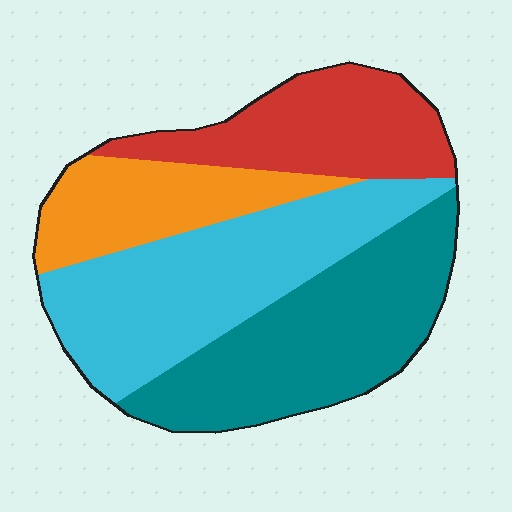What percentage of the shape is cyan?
Cyan covers about 30% of the shape.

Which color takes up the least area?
Orange, at roughly 15%.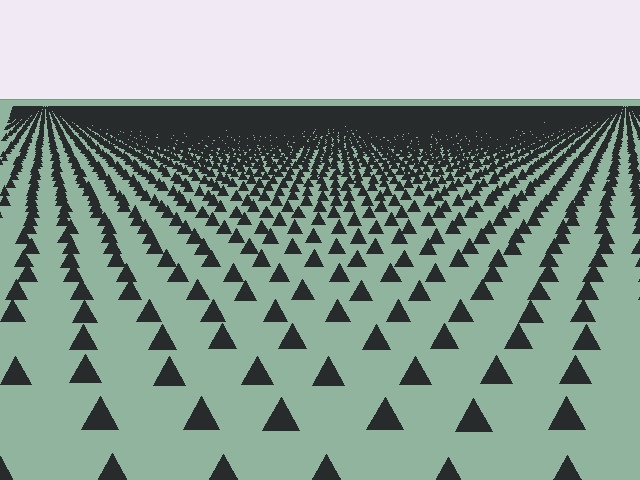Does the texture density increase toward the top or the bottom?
Density increases toward the top.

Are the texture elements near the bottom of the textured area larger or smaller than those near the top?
Larger. Near the bottom, elements are closer to the viewer and appear at a bigger on-screen size.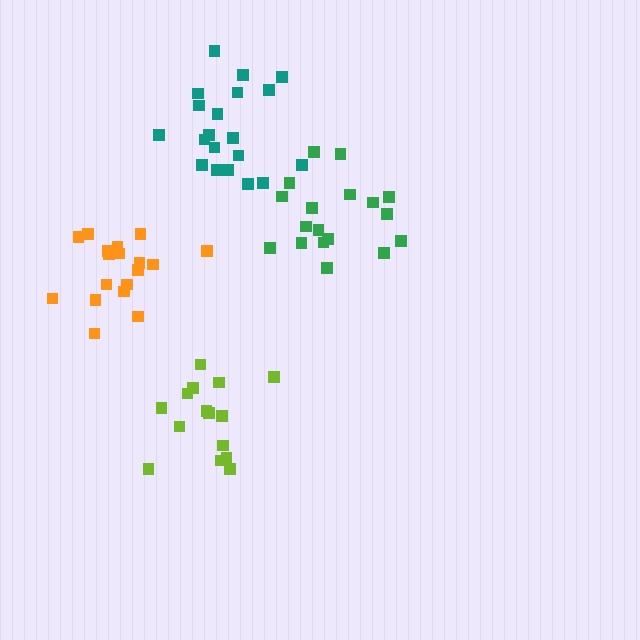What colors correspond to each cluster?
The clusters are colored: orange, teal, lime, green.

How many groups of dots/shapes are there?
There are 4 groups.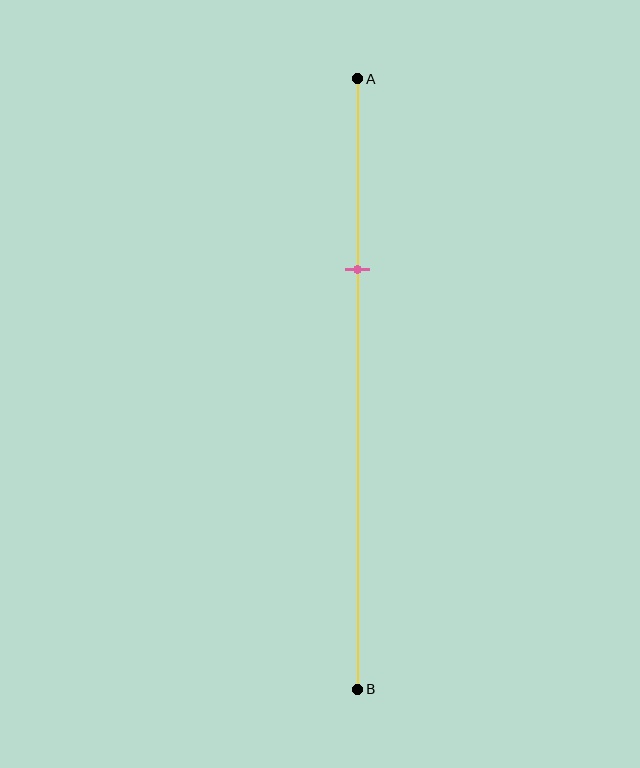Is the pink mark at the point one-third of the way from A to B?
Yes, the mark is approximately at the one-third point.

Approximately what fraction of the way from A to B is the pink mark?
The pink mark is approximately 30% of the way from A to B.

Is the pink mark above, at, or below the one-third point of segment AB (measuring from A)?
The pink mark is approximately at the one-third point of segment AB.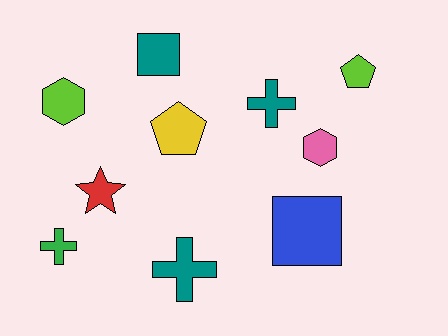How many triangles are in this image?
There are no triangles.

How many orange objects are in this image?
There are no orange objects.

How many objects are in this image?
There are 10 objects.